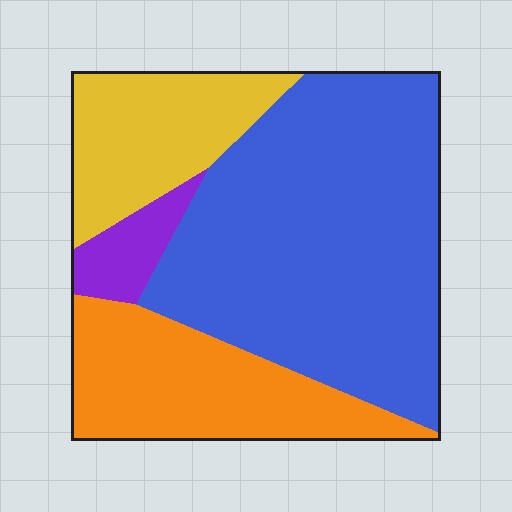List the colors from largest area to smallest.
From largest to smallest: blue, orange, yellow, purple.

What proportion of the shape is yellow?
Yellow takes up less than a quarter of the shape.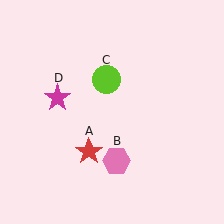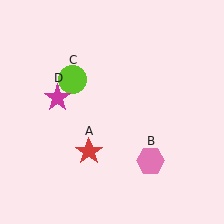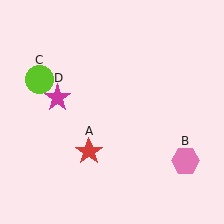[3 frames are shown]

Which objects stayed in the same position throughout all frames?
Red star (object A) and magenta star (object D) remained stationary.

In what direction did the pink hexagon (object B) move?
The pink hexagon (object B) moved right.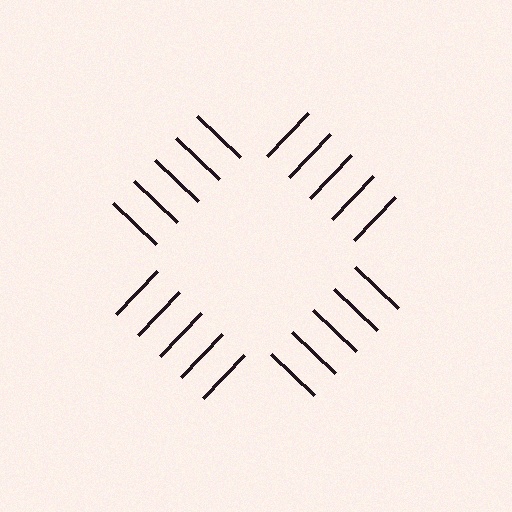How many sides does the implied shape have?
4 sides — the line-ends trace a square.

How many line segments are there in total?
20 — 5 along each of the 4 edges.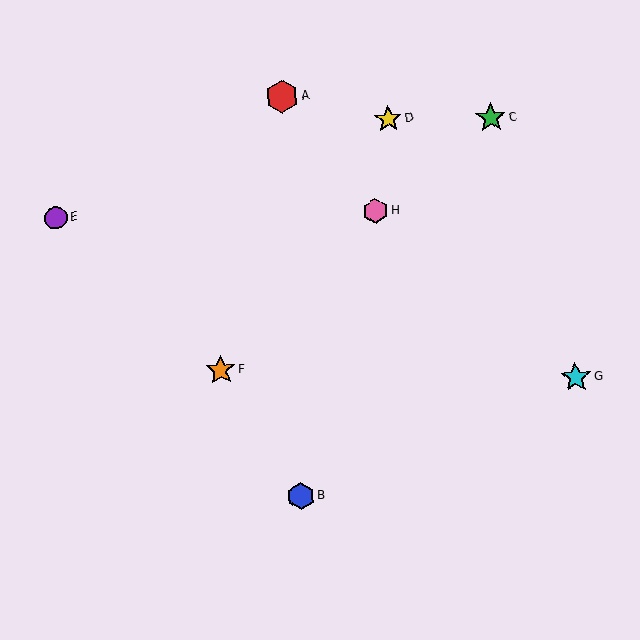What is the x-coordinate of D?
Object D is at x≈388.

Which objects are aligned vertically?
Objects A, B are aligned vertically.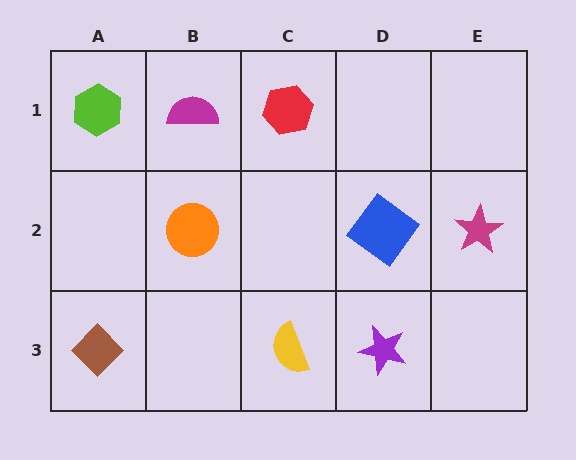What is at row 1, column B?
A magenta semicircle.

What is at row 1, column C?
A red hexagon.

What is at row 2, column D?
A blue diamond.